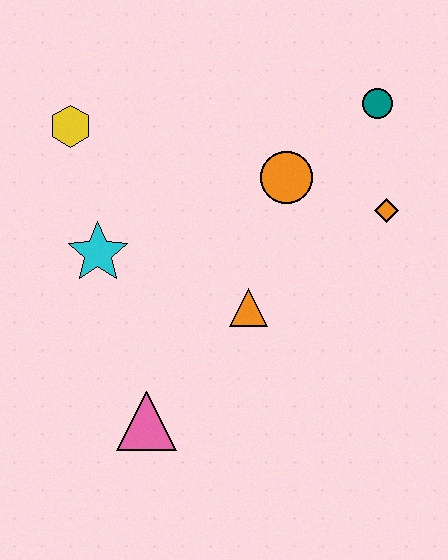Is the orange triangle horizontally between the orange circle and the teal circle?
No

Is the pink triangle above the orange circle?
No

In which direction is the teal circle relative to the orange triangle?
The teal circle is above the orange triangle.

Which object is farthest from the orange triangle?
The yellow hexagon is farthest from the orange triangle.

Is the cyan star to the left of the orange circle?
Yes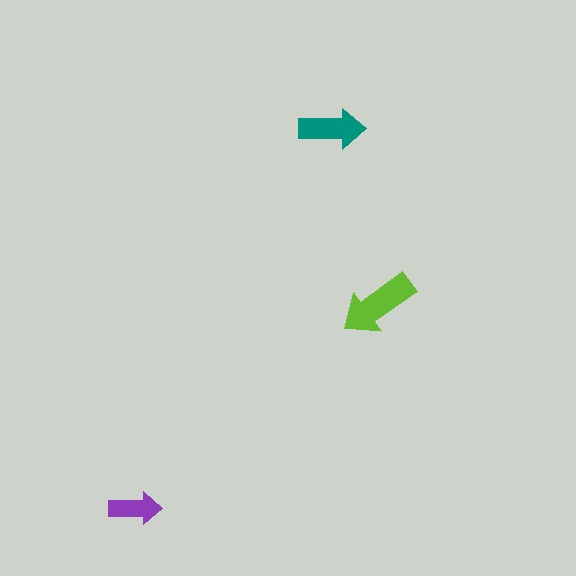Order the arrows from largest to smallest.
the lime one, the teal one, the purple one.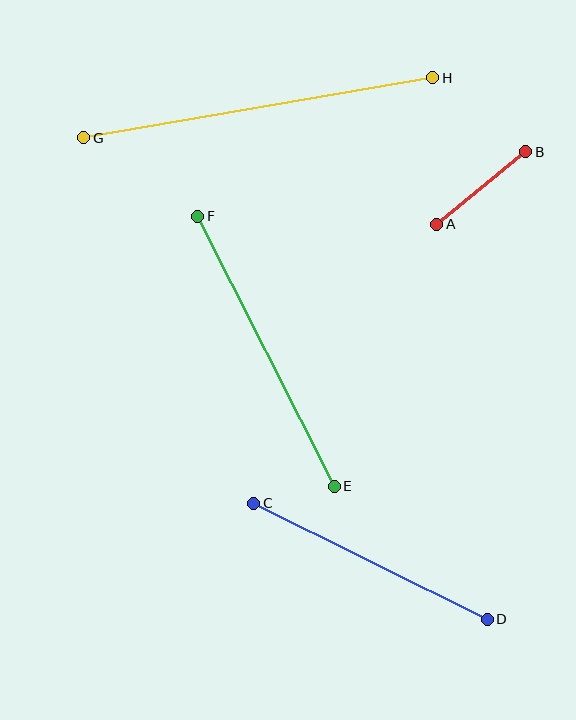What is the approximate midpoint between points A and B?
The midpoint is at approximately (481, 188) pixels.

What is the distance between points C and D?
The distance is approximately 261 pixels.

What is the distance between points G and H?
The distance is approximately 354 pixels.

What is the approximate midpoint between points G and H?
The midpoint is at approximately (258, 108) pixels.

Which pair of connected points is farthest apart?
Points G and H are farthest apart.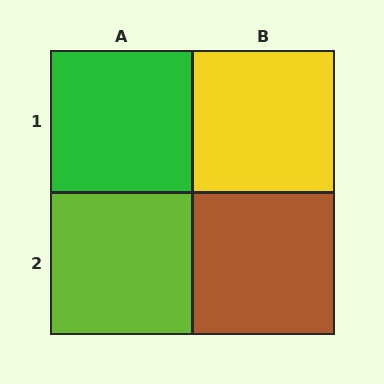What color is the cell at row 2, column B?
Brown.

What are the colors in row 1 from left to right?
Green, yellow.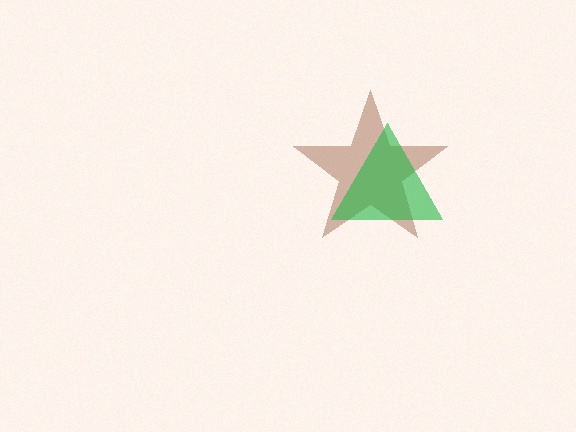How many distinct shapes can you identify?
There are 2 distinct shapes: a brown star, a green triangle.